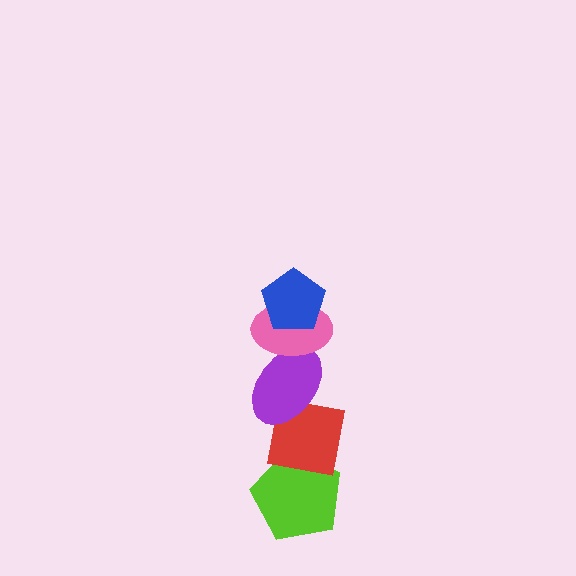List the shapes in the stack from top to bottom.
From top to bottom: the blue pentagon, the pink ellipse, the purple ellipse, the red square, the lime pentagon.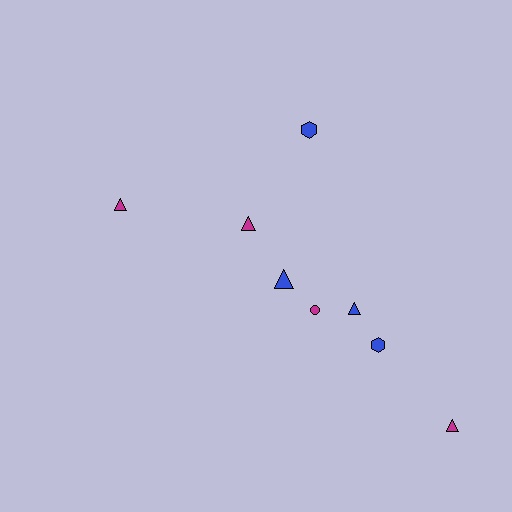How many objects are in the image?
There are 8 objects.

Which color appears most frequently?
Magenta, with 4 objects.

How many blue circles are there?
There are no blue circles.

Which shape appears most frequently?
Triangle, with 5 objects.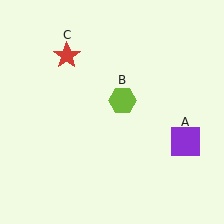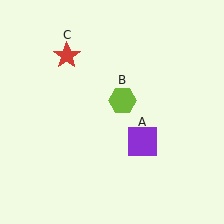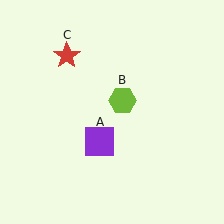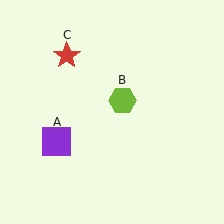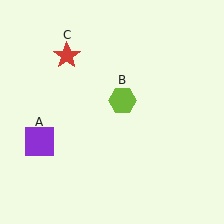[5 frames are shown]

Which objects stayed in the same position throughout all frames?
Lime hexagon (object B) and red star (object C) remained stationary.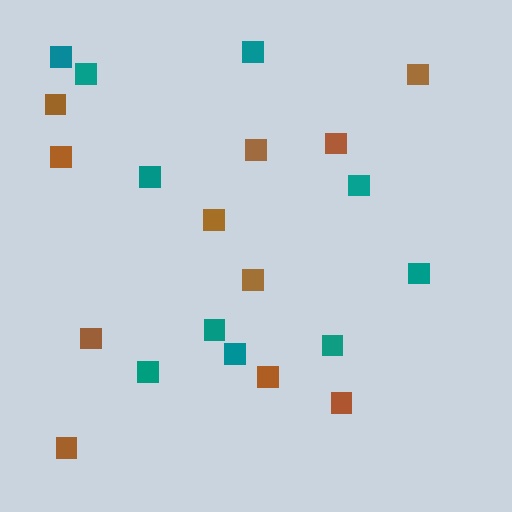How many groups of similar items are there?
There are 2 groups: one group of brown squares (11) and one group of teal squares (10).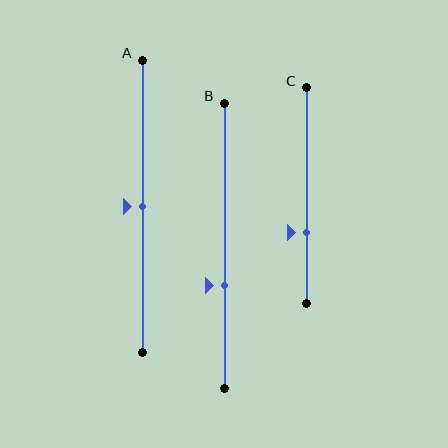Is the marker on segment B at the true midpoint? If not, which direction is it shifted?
No, the marker on segment B is shifted downward by about 14% of the segment length.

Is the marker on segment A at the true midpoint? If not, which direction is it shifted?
Yes, the marker on segment A is at the true midpoint.